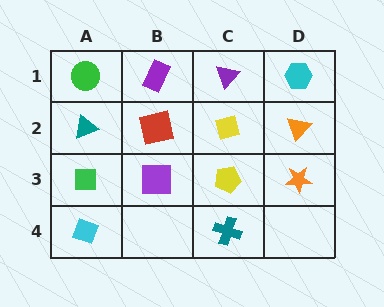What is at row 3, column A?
A green square.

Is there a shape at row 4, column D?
No, that cell is empty.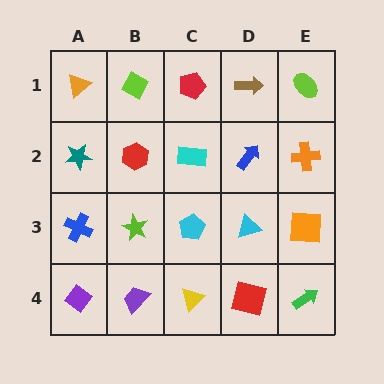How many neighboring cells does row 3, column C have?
4.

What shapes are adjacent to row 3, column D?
A blue arrow (row 2, column D), a red square (row 4, column D), a cyan pentagon (row 3, column C), an orange square (row 3, column E).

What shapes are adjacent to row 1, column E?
An orange cross (row 2, column E), a brown arrow (row 1, column D).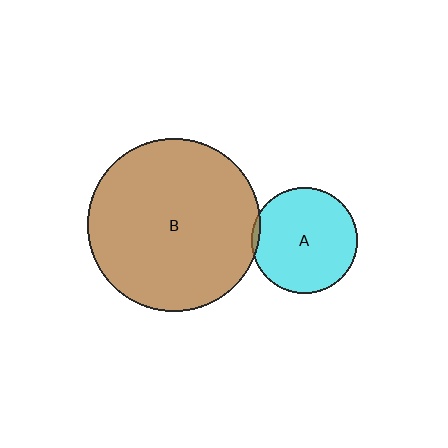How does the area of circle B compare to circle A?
Approximately 2.7 times.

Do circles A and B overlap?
Yes.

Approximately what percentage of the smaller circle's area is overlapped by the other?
Approximately 5%.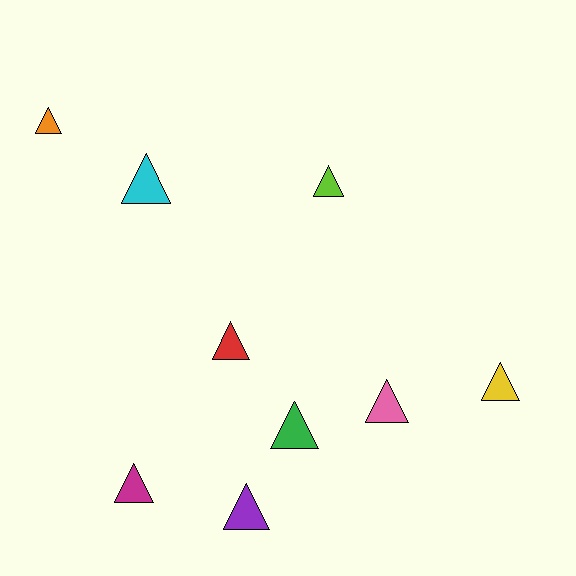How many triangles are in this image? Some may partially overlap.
There are 9 triangles.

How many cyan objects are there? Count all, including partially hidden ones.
There is 1 cyan object.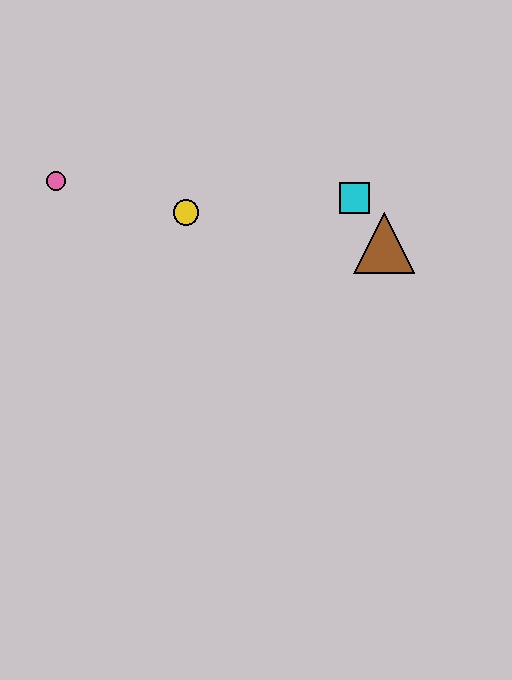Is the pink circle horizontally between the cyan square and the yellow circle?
No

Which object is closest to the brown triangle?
The cyan square is closest to the brown triangle.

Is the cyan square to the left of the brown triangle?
Yes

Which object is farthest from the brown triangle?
The pink circle is farthest from the brown triangle.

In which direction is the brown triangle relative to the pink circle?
The brown triangle is to the right of the pink circle.